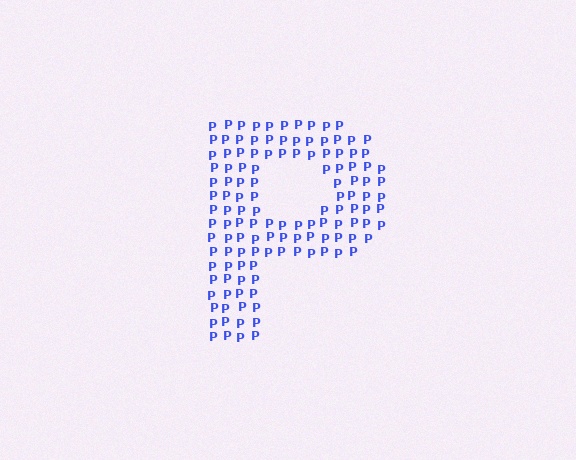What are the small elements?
The small elements are letter P's.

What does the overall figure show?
The overall figure shows the letter P.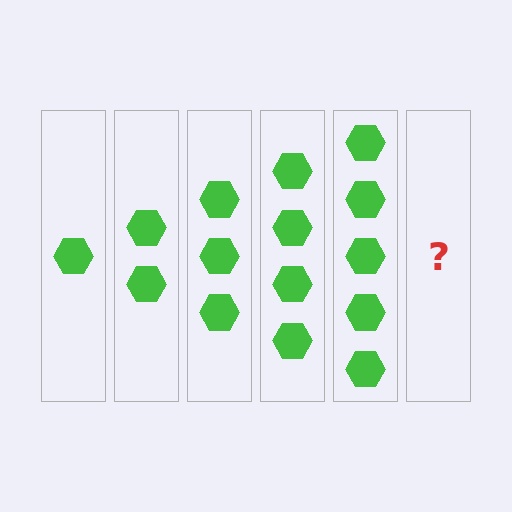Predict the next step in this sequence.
The next step is 6 hexagons.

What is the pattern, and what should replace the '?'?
The pattern is that each step adds one more hexagon. The '?' should be 6 hexagons.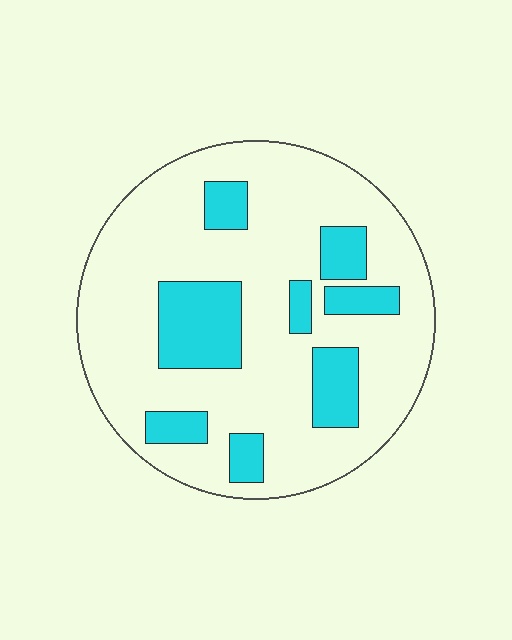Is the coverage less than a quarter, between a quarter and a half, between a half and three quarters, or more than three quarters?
Less than a quarter.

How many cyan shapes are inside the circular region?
8.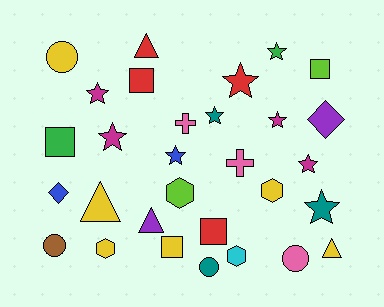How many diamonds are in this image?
There are 2 diamonds.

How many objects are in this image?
There are 30 objects.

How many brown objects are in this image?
There is 1 brown object.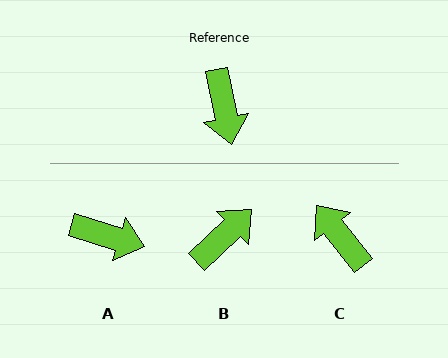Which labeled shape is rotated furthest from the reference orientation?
C, about 153 degrees away.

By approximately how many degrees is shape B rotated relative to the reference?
Approximately 122 degrees counter-clockwise.